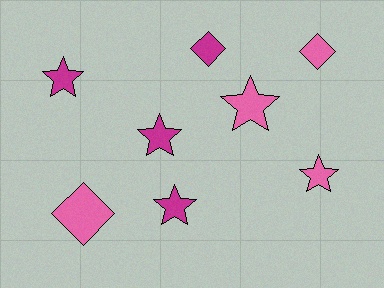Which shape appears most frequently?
Star, with 5 objects.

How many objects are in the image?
There are 8 objects.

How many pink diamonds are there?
There are 2 pink diamonds.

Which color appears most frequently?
Pink, with 4 objects.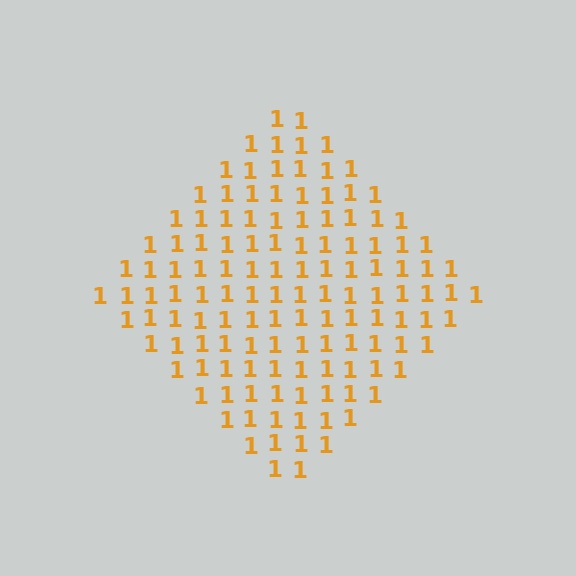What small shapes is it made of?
It is made of small digit 1's.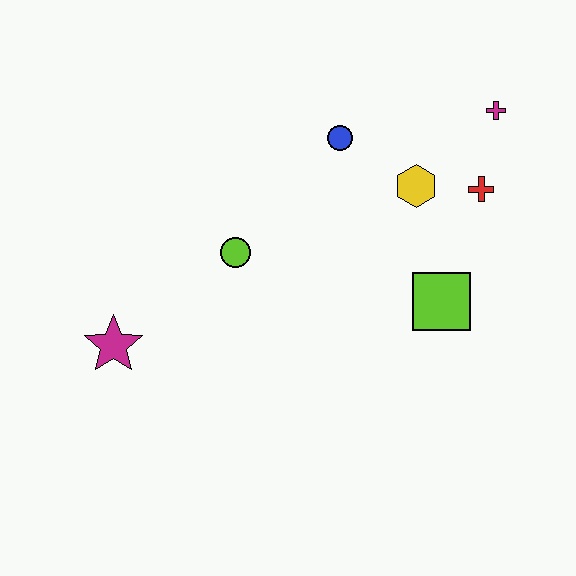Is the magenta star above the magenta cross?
No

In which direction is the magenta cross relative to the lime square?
The magenta cross is above the lime square.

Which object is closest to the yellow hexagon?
The red cross is closest to the yellow hexagon.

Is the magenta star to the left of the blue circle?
Yes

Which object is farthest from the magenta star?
The magenta cross is farthest from the magenta star.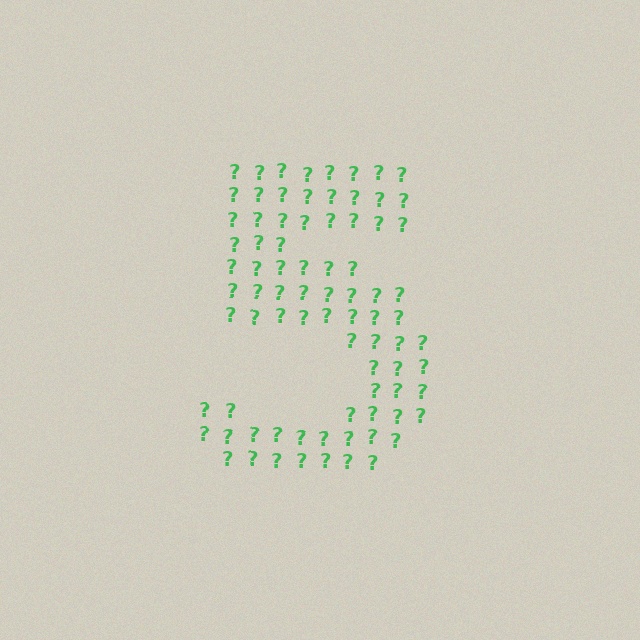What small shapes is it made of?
It is made of small question marks.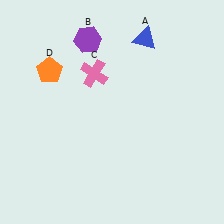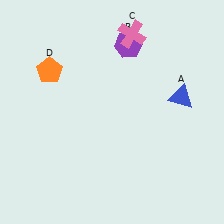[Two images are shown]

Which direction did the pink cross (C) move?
The pink cross (C) moved up.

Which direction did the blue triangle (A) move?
The blue triangle (A) moved down.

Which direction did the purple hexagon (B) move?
The purple hexagon (B) moved right.